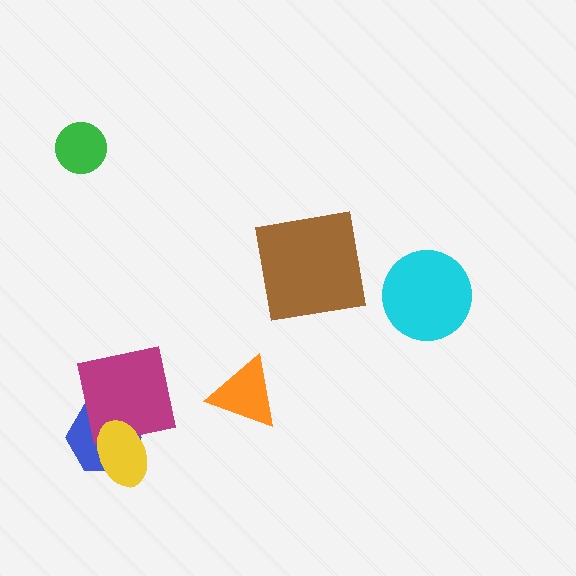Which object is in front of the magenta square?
The yellow ellipse is in front of the magenta square.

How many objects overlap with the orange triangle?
0 objects overlap with the orange triangle.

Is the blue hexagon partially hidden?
Yes, it is partially covered by another shape.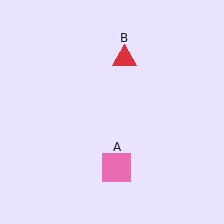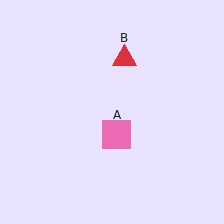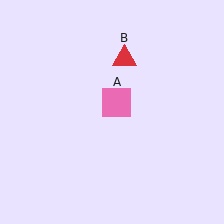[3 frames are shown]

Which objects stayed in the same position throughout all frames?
Red triangle (object B) remained stationary.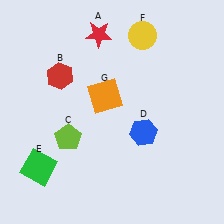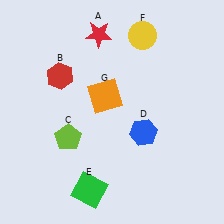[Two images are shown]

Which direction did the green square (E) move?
The green square (E) moved right.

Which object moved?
The green square (E) moved right.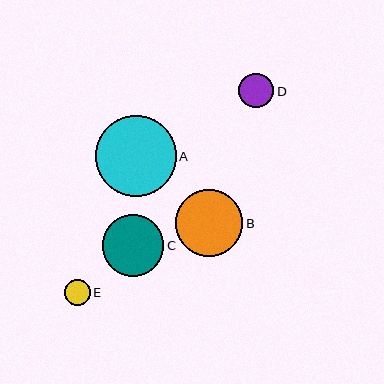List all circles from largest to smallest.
From largest to smallest: A, B, C, D, E.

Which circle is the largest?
Circle A is the largest with a size of approximately 81 pixels.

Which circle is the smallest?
Circle E is the smallest with a size of approximately 26 pixels.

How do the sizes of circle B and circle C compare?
Circle B and circle C are approximately the same size.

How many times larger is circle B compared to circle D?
Circle B is approximately 1.9 times the size of circle D.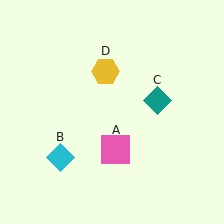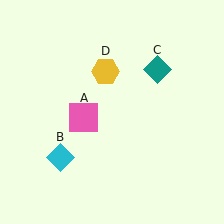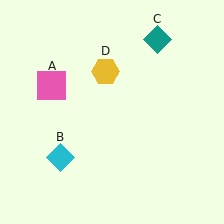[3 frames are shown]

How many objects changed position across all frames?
2 objects changed position: pink square (object A), teal diamond (object C).